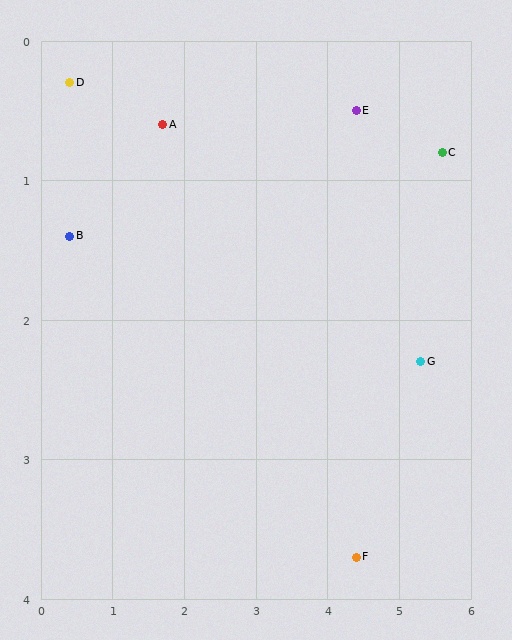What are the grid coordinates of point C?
Point C is at approximately (5.6, 0.8).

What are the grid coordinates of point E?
Point E is at approximately (4.4, 0.5).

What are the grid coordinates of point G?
Point G is at approximately (5.3, 2.3).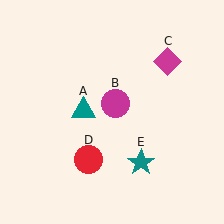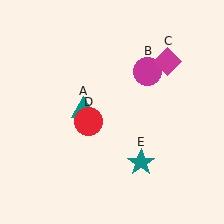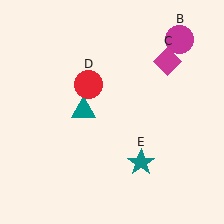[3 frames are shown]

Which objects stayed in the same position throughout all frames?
Teal triangle (object A) and magenta diamond (object C) and teal star (object E) remained stationary.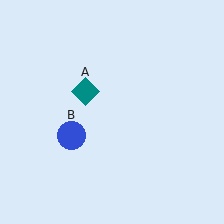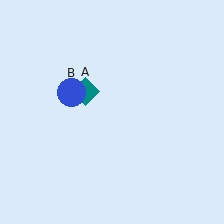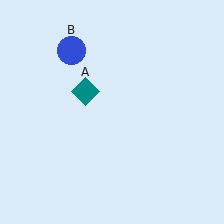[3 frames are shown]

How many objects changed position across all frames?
1 object changed position: blue circle (object B).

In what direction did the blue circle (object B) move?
The blue circle (object B) moved up.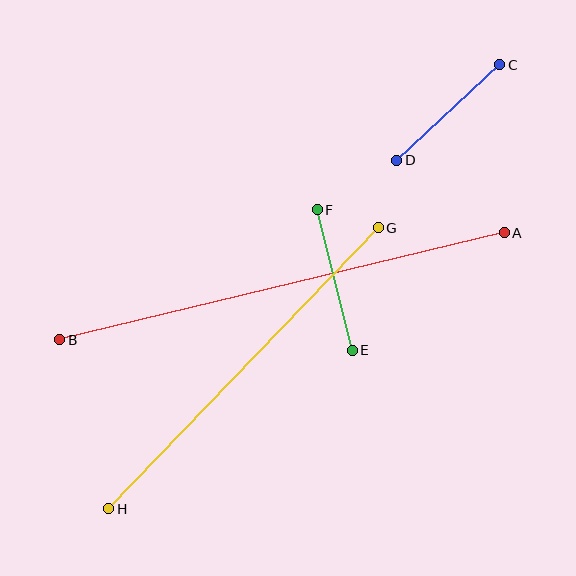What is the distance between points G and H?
The distance is approximately 389 pixels.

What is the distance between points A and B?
The distance is approximately 457 pixels.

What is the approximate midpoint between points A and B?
The midpoint is at approximately (282, 286) pixels.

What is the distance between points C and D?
The distance is approximately 141 pixels.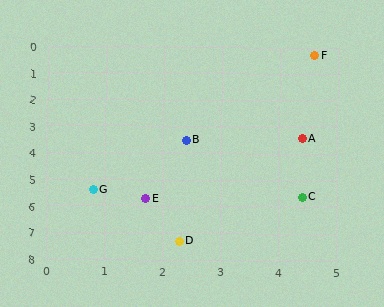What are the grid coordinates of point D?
Point D is at approximately (2.3, 7.3).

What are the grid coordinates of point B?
Point B is at approximately (2.4, 3.5).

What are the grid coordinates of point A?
Point A is at approximately (4.4, 3.4).